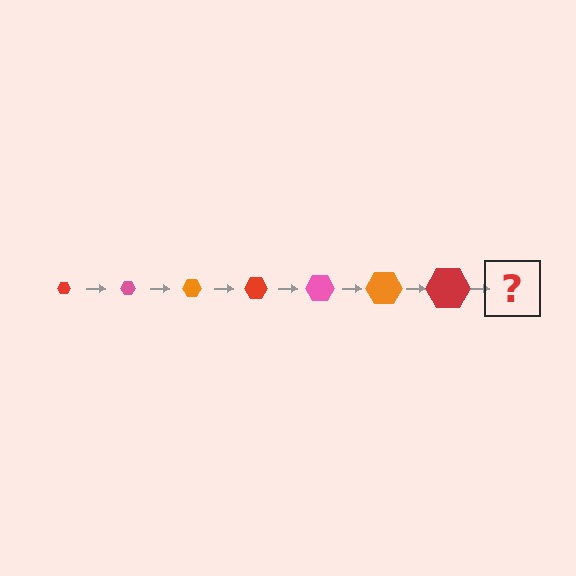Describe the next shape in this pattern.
It should be a pink hexagon, larger than the previous one.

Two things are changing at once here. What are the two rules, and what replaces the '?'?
The two rules are that the hexagon grows larger each step and the color cycles through red, pink, and orange. The '?' should be a pink hexagon, larger than the previous one.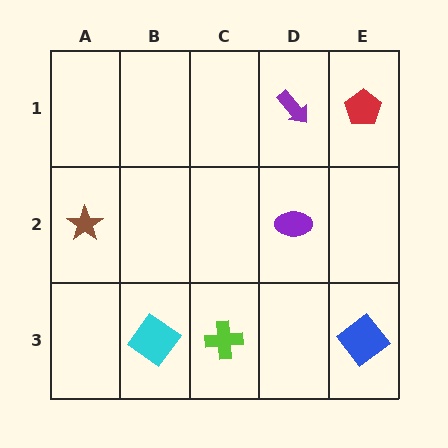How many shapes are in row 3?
3 shapes.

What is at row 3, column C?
A lime cross.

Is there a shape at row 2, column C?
No, that cell is empty.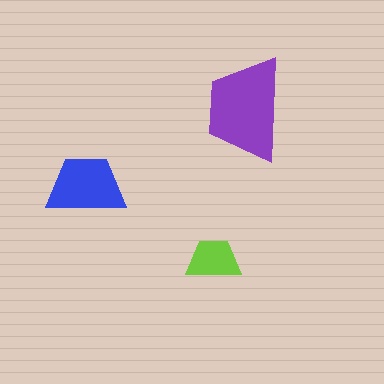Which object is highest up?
The purple trapezoid is topmost.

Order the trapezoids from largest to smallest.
the purple one, the blue one, the lime one.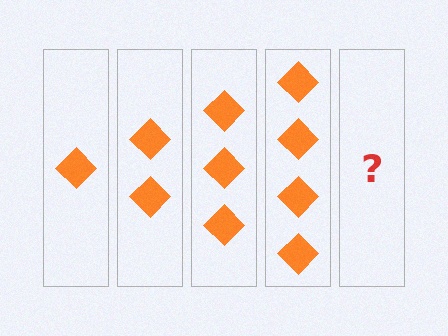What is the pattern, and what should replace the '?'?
The pattern is that each step adds one more diamond. The '?' should be 5 diamonds.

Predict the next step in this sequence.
The next step is 5 diamonds.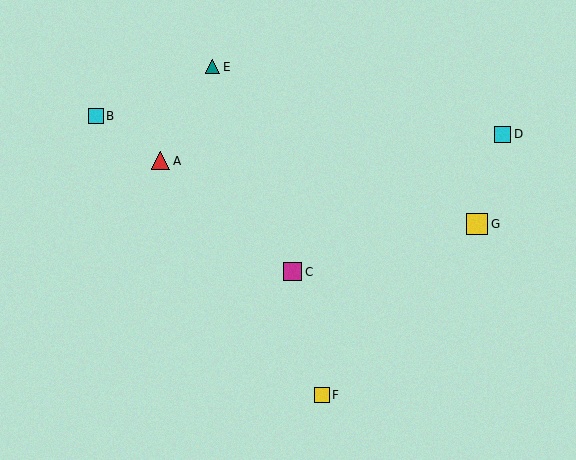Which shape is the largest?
The yellow square (labeled G) is the largest.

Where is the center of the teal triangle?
The center of the teal triangle is at (213, 67).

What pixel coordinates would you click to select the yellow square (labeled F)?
Click at (322, 395) to select the yellow square F.